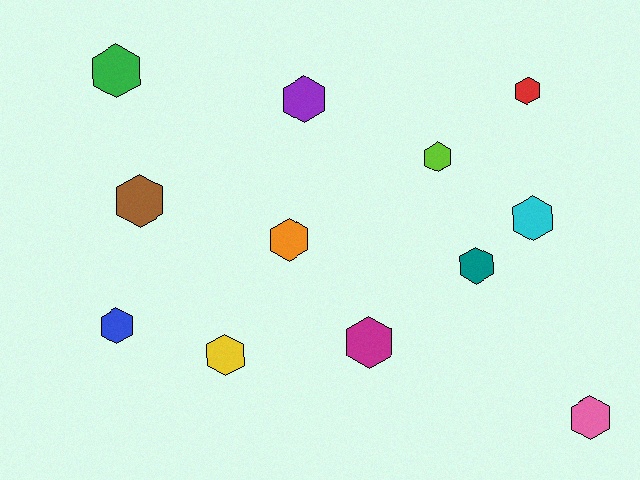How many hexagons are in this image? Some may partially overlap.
There are 12 hexagons.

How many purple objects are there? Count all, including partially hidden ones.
There is 1 purple object.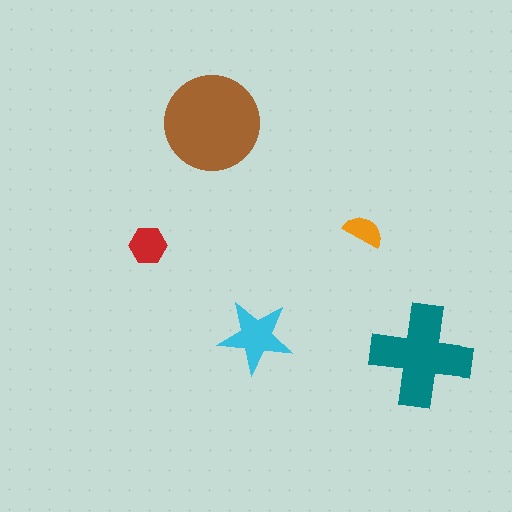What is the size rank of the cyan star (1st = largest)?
3rd.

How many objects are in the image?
There are 5 objects in the image.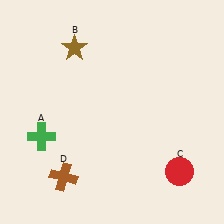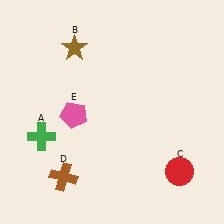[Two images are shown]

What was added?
A pink pentagon (E) was added in Image 2.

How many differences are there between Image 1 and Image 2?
There is 1 difference between the two images.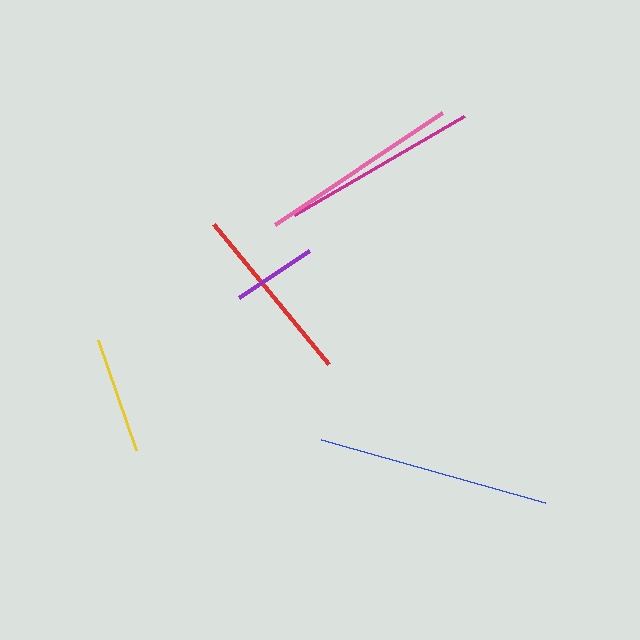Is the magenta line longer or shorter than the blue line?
The blue line is longer than the magenta line.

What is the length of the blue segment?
The blue segment is approximately 233 pixels long.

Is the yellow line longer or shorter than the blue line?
The blue line is longer than the yellow line.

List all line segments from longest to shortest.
From longest to shortest: blue, pink, magenta, red, yellow, purple.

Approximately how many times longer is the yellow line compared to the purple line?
The yellow line is approximately 1.4 times the length of the purple line.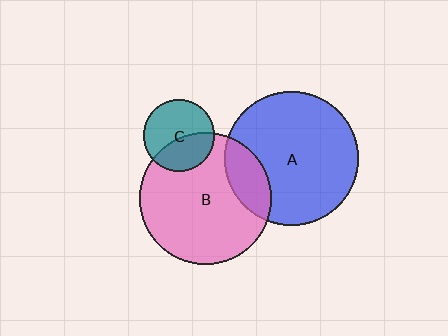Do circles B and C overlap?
Yes.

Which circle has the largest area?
Circle A (blue).